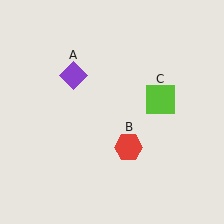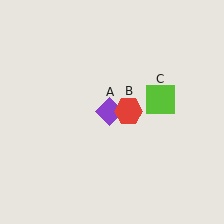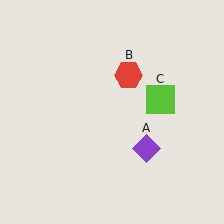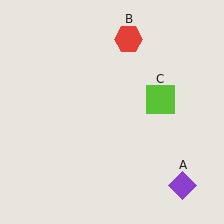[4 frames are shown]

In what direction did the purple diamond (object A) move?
The purple diamond (object A) moved down and to the right.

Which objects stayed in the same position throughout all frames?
Lime square (object C) remained stationary.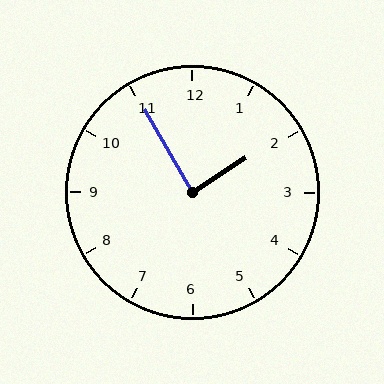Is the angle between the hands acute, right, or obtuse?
It is right.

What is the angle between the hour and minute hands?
Approximately 88 degrees.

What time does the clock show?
1:55.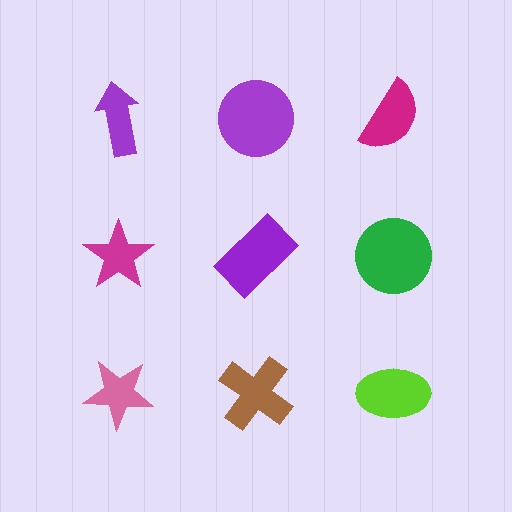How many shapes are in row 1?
3 shapes.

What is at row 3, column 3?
A lime ellipse.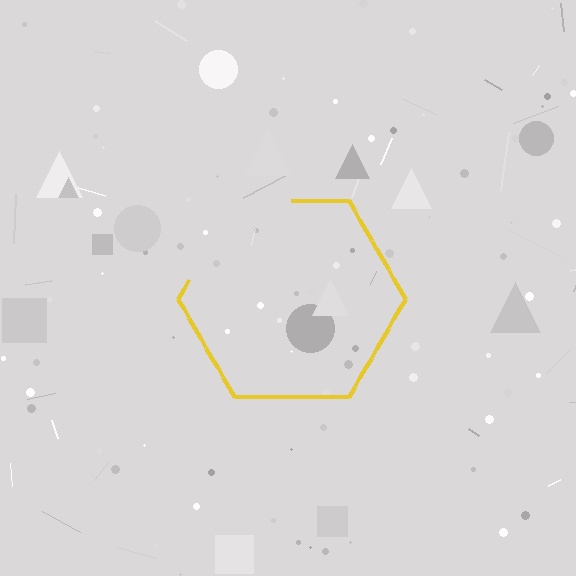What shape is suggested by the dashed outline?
The dashed outline suggests a hexagon.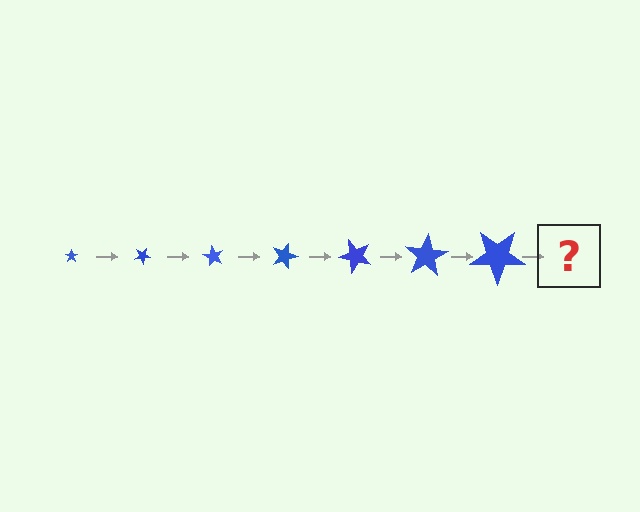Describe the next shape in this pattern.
It should be a star, larger than the previous one and rotated 210 degrees from the start.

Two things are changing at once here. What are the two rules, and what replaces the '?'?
The two rules are that the star grows larger each step and it rotates 30 degrees each step. The '?' should be a star, larger than the previous one and rotated 210 degrees from the start.